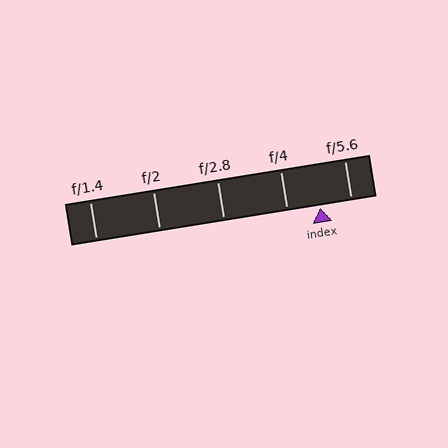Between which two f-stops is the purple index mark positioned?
The index mark is between f/4 and f/5.6.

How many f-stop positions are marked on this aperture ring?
There are 5 f-stop positions marked.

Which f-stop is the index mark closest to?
The index mark is closest to f/5.6.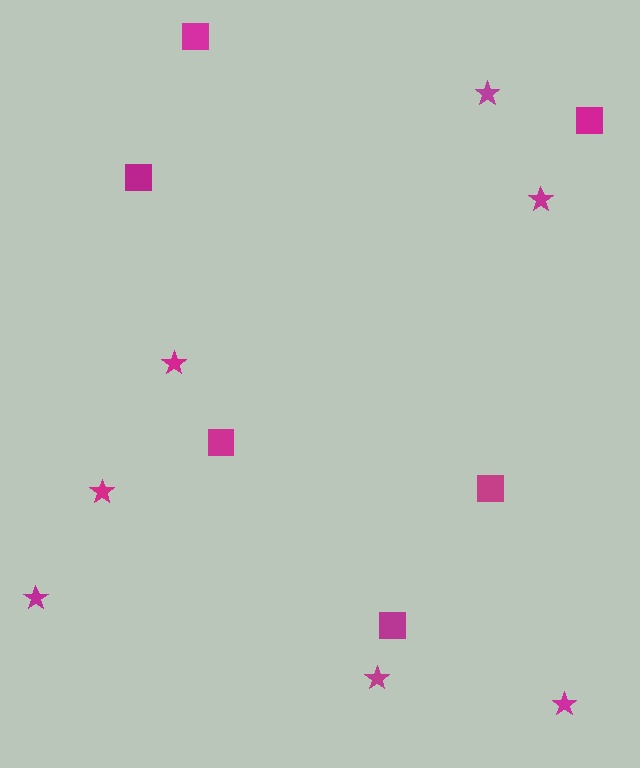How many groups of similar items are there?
There are 2 groups: one group of squares (6) and one group of stars (7).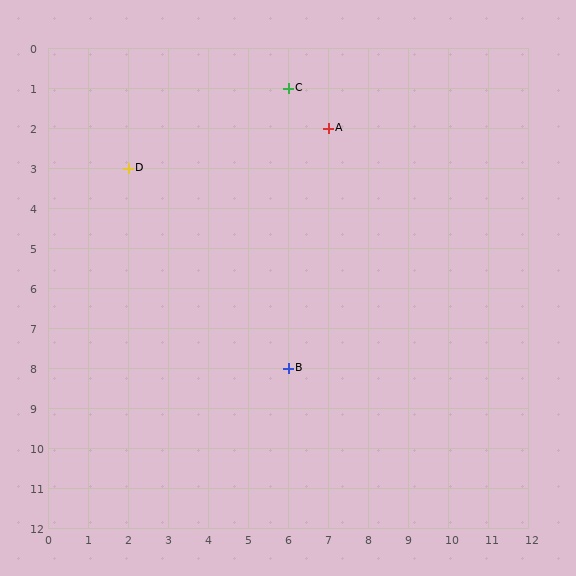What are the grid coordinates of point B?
Point B is at grid coordinates (6, 8).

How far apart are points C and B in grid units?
Points C and B are 7 rows apart.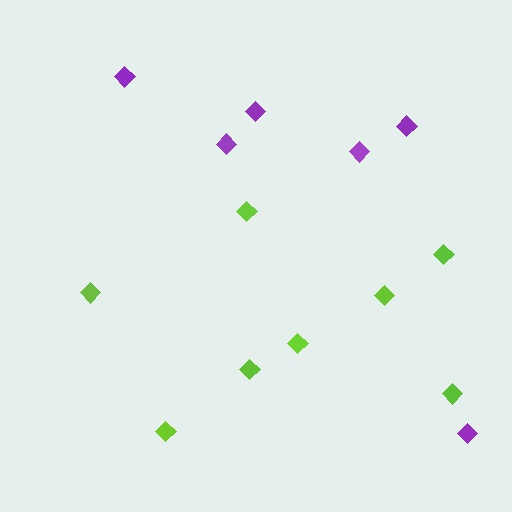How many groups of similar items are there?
There are 2 groups: one group of purple diamonds (6) and one group of lime diamonds (8).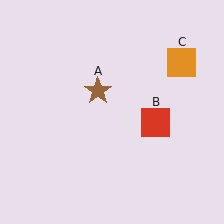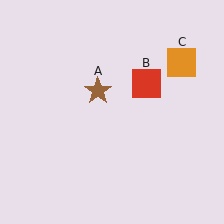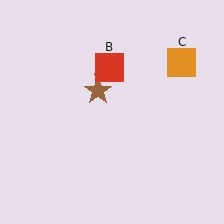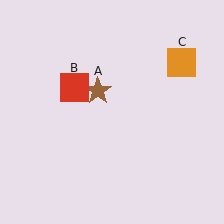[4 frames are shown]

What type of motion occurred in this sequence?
The red square (object B) rotated counterclockwise around the center of the scene.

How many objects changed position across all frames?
1 object changed position: red square (object B).